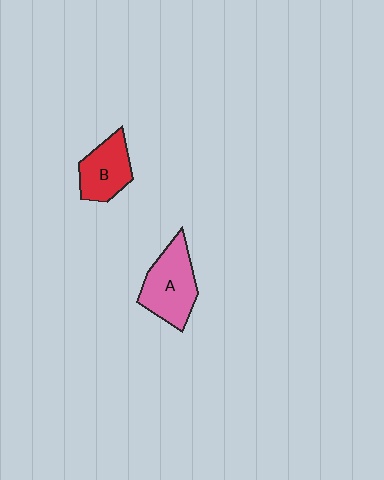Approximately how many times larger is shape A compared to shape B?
Approximately 1.3 times.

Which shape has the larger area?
Shape A (pink).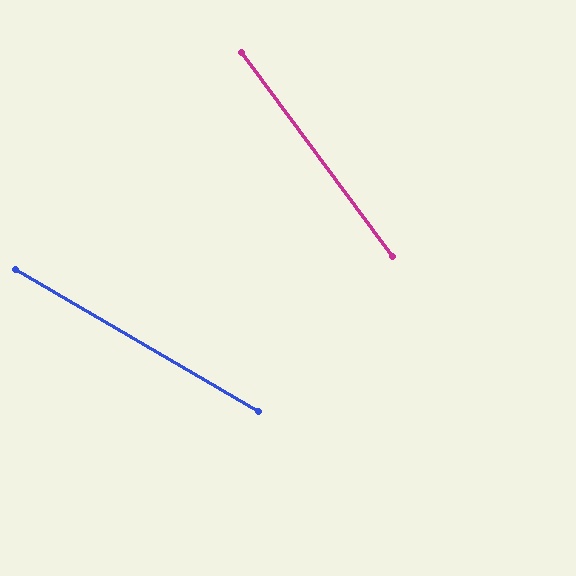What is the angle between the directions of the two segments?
Approximately 23 degrees.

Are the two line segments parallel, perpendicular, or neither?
Neither parallel nor perpendicular — they differ by about 23°.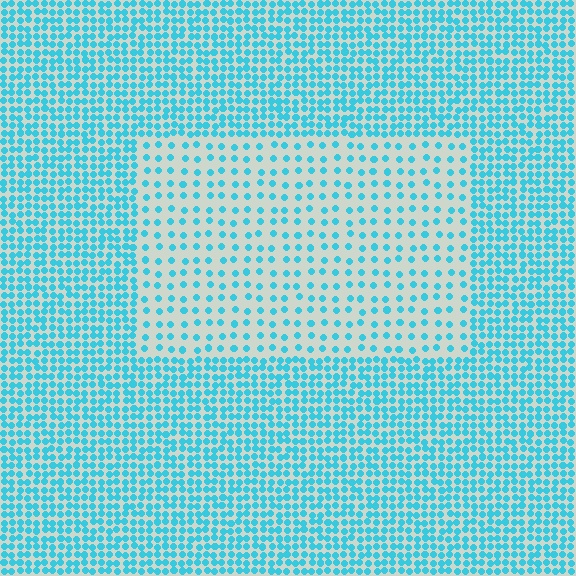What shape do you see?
I see a rectangle.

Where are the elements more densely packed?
The elements are more densely packed outside the rectangle boundary.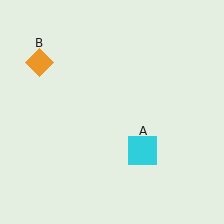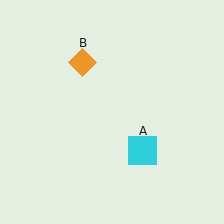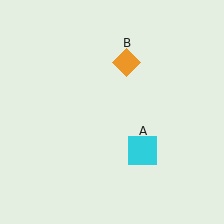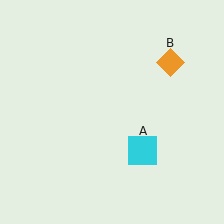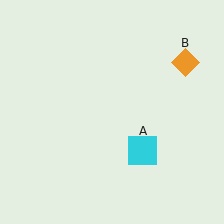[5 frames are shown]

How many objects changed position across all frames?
1 object changed position: orange diamond (object B).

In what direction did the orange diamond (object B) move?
The orange diamond (object B) moved right.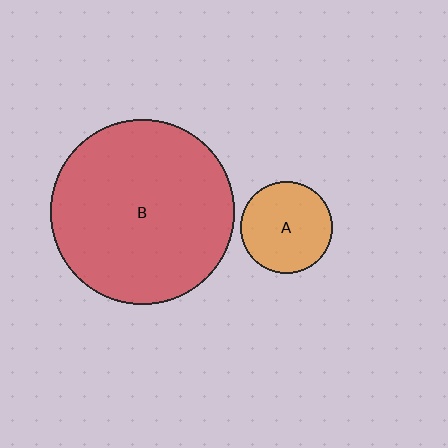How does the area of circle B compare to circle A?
Approximately 4.0 times.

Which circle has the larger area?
Circle B (red).